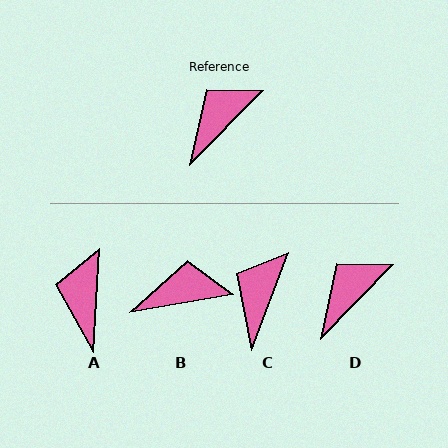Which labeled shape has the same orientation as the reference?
D.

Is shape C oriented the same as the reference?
No, it is off by about 24 degrees.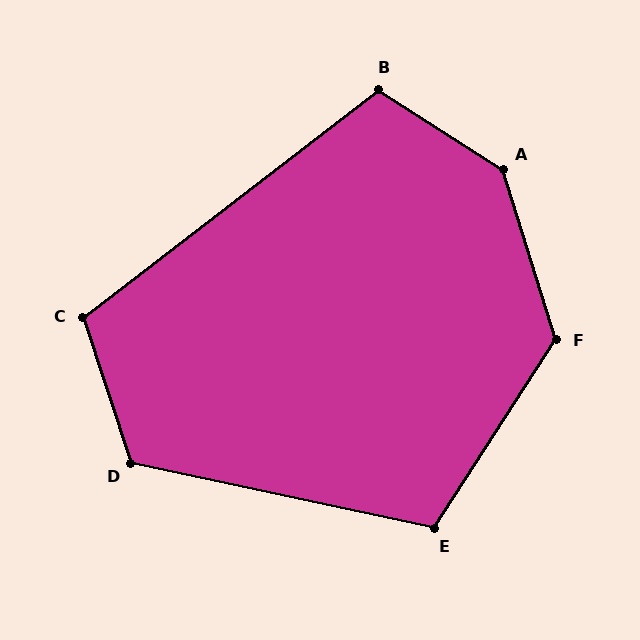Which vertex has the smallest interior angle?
C, at approximately 109 degrees.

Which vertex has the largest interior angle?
A, at approximately 140 degrees.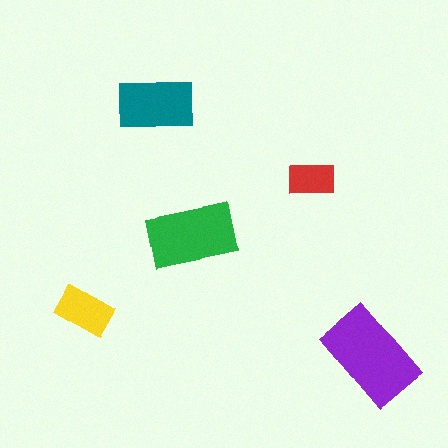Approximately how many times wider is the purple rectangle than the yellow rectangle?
About 1.5 times wider.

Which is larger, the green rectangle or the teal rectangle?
The green one.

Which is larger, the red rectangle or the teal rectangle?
The teal one.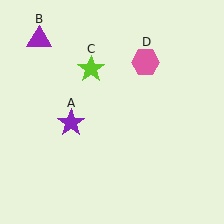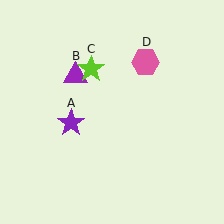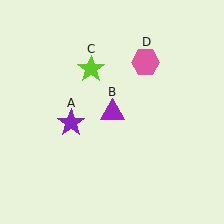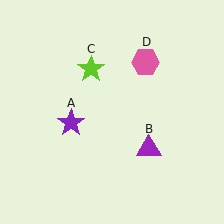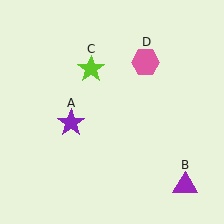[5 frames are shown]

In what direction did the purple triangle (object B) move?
The purple triangle (object B) moved down and to the right.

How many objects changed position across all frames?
1 object changed position: purple triangle (object B).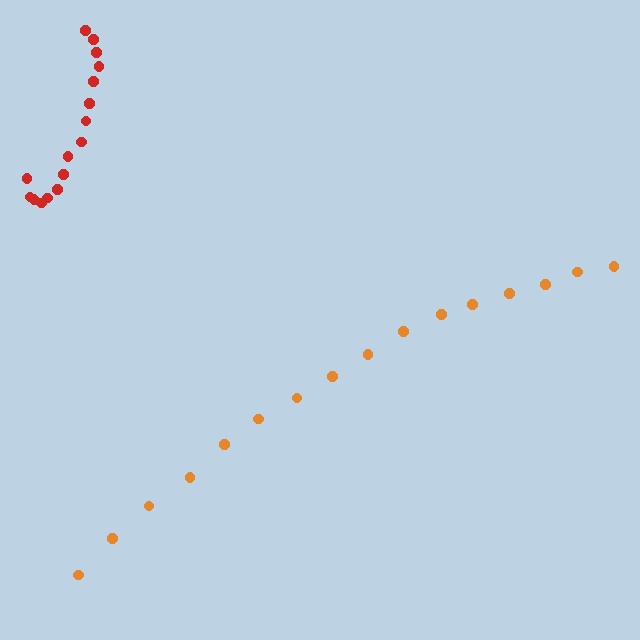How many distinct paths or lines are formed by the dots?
There are 2 distinct paths.